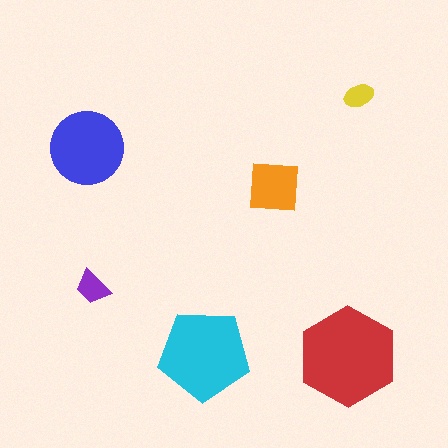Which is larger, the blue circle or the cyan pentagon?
The cyan pentagon.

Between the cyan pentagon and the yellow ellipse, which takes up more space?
The cyan pentagon.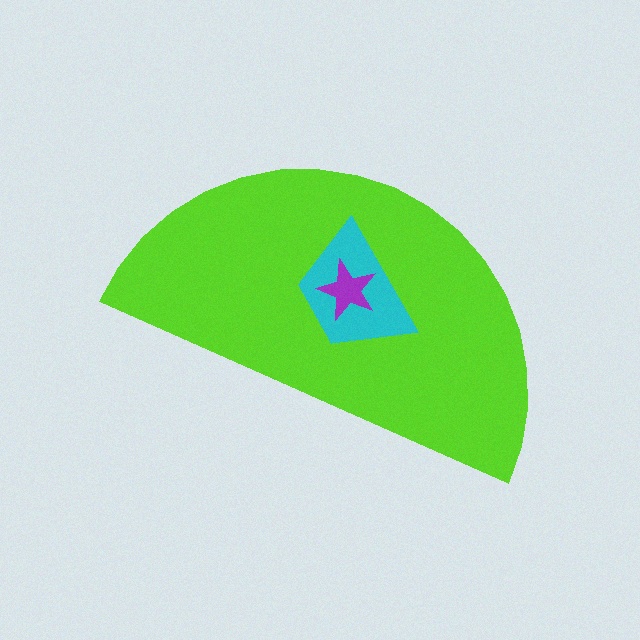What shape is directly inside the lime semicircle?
The cyan trapezoid.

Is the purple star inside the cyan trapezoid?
Yes.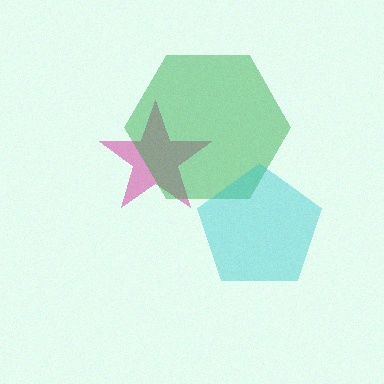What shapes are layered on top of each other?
The layered shapes are: a magenta star, a green hexagon, a cyan pentagon.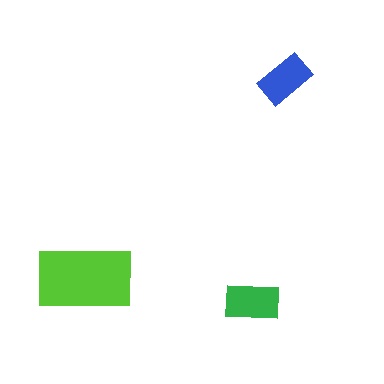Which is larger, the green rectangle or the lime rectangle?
The lime one.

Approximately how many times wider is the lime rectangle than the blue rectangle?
About 2 times wider.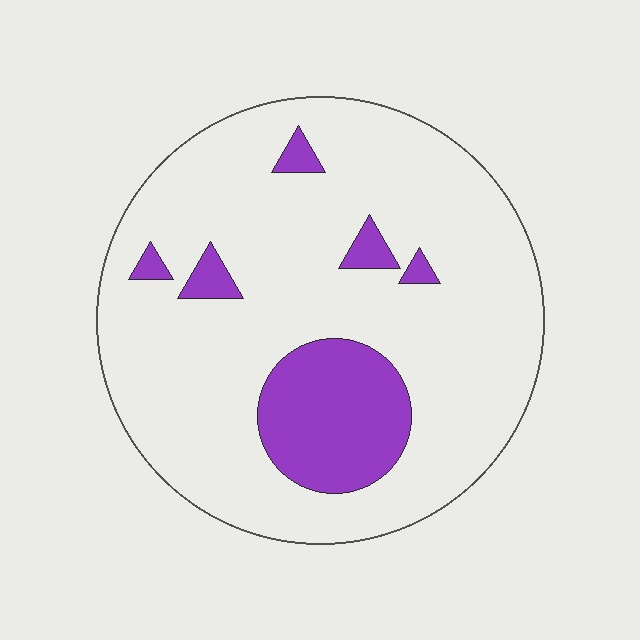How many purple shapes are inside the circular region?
6.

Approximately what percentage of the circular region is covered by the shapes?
Approximately 15%.